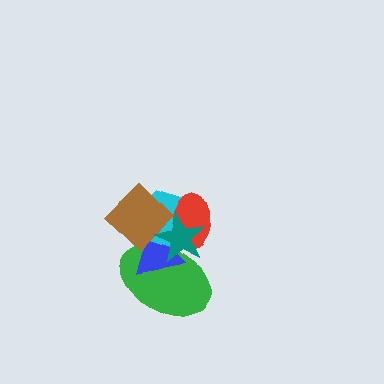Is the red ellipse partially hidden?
Yes, it is partially covered by another shape.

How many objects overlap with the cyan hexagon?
5 objects overlap with the cyan hexagon.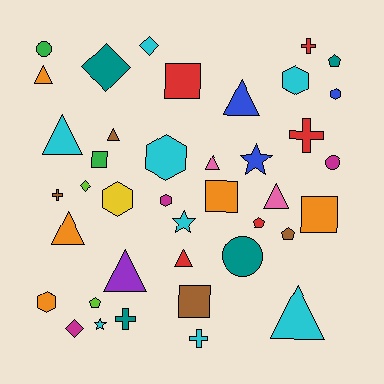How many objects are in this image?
There are 40 objects.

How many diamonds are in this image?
There are 4 diamonds.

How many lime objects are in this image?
There are 2 lime objects.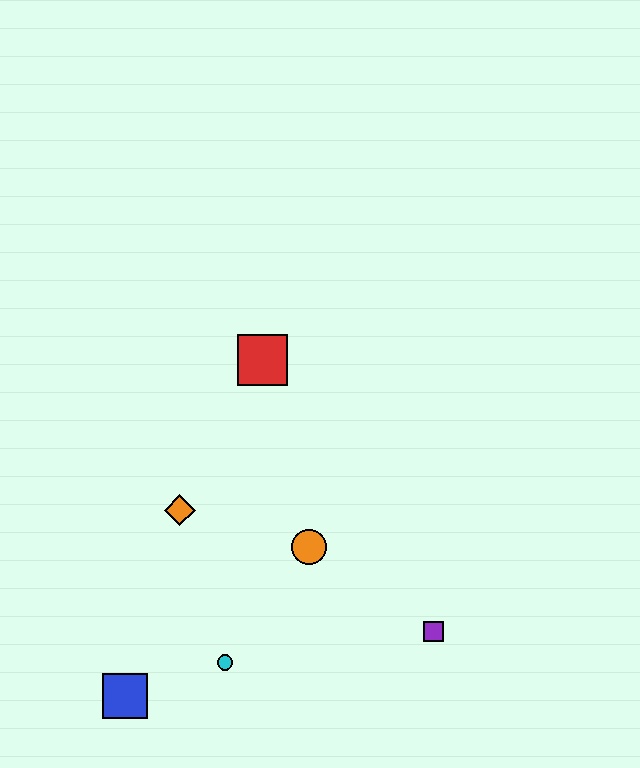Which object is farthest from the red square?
The blue square is farthest from the red square.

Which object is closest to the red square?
The orange diamond is closest to the red square.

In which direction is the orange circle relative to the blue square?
The orange circle is to the right of the blue square.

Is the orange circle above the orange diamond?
No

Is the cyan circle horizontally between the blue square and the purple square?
Yes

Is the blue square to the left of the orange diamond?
Yes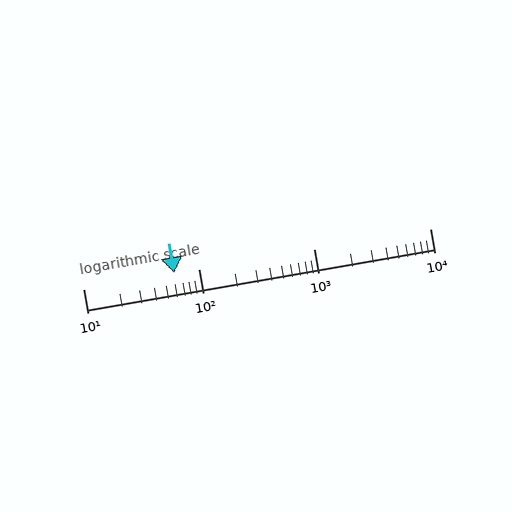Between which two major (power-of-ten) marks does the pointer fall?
The pointer is between 10 and 100.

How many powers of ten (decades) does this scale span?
The scale spans 3 decades, from 10 to 10000.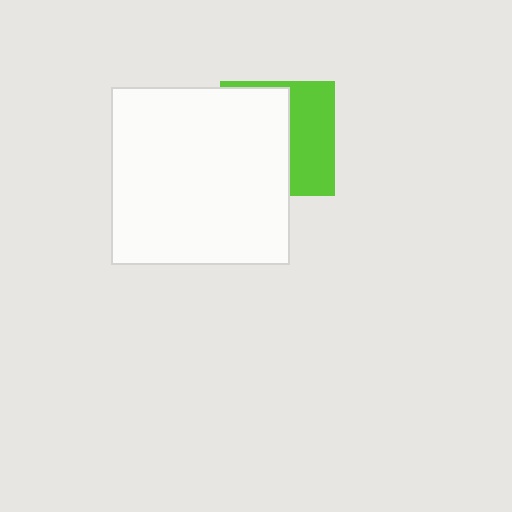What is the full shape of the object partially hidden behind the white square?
The partially hidden object is a lime square.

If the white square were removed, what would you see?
You would see the complete lime square.